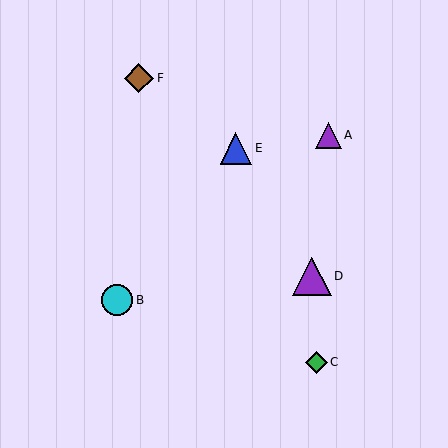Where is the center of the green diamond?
The center of the green diamond is at (316, 362).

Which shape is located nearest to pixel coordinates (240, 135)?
The blue triangle (labeled E) at (236, 148) is nearest to that location.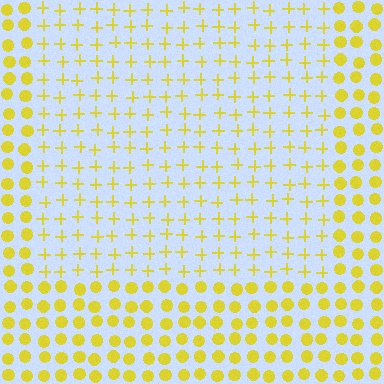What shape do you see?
I see a rectangle.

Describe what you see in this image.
The image is filled with small yellow elements arranged in a uniform grid. A rectangle-shaped region contains plus signs, while the surrounding area contains circles. The boundary is defined purely by the change in element shape.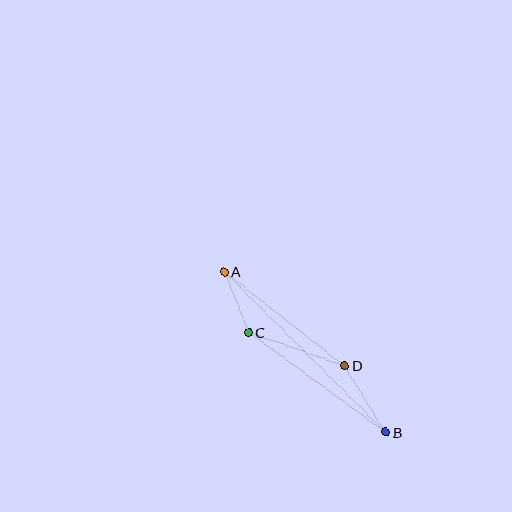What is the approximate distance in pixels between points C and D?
The distance between C and D is approximately 102 pixels.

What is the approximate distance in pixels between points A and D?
The distance between A and D is approximately 152 pixels.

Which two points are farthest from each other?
Points A and B are farthest from each other.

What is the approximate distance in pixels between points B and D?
The distance between B and D is approximately 78 pixels.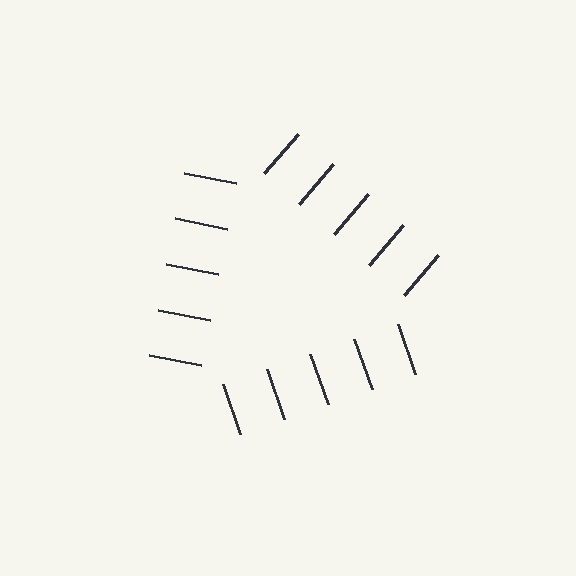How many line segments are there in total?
15 — 5 along each of the 3 edges.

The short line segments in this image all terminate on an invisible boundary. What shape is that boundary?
An illusory triangle — the line segments terminate on its edges but no continuous stroke is drawn.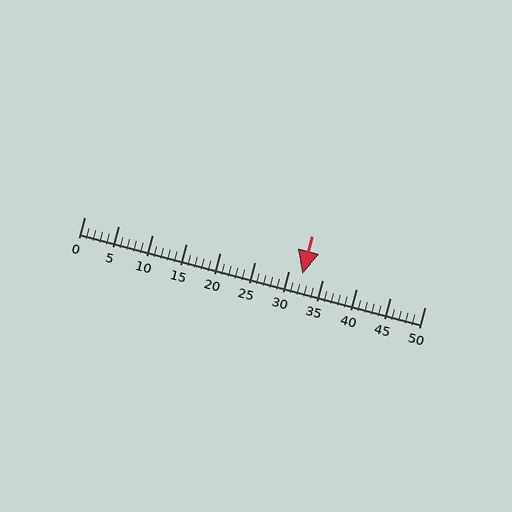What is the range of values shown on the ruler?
The ruler shows values from 0 to 50.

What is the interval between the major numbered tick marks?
The major tick marks are spaced 5 units apart.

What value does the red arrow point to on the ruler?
The red arrow points to approximately 32.